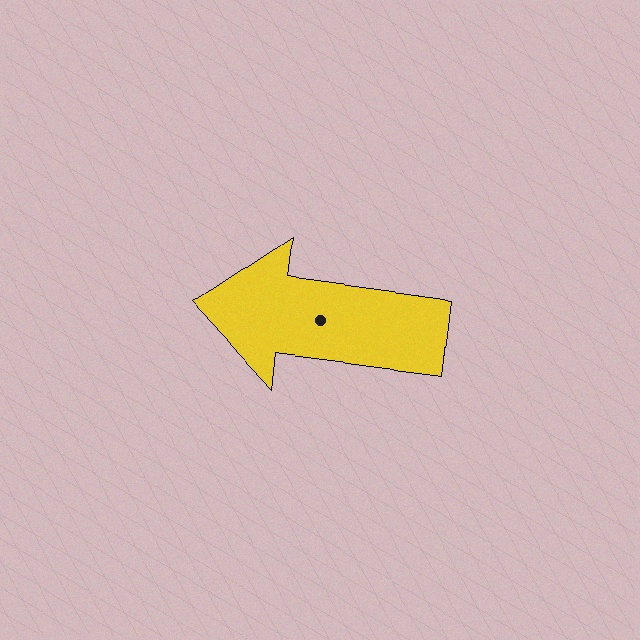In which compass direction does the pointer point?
West.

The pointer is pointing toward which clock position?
Roughly 9 o'clock.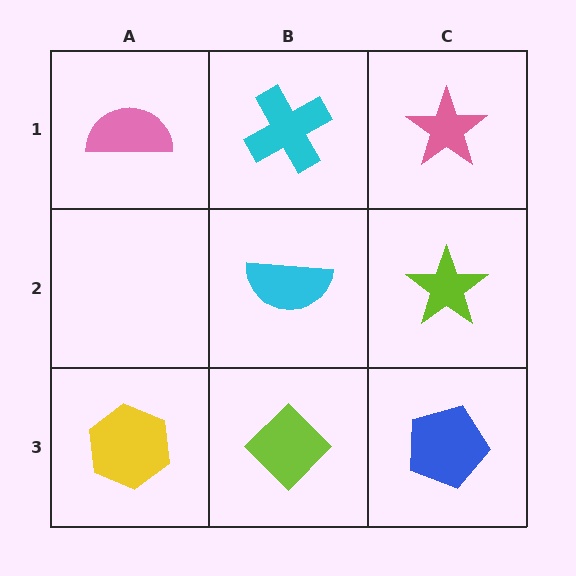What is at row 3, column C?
A blue pentagon.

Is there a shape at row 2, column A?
No, that cell is empty.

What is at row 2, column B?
A cyan semicircle.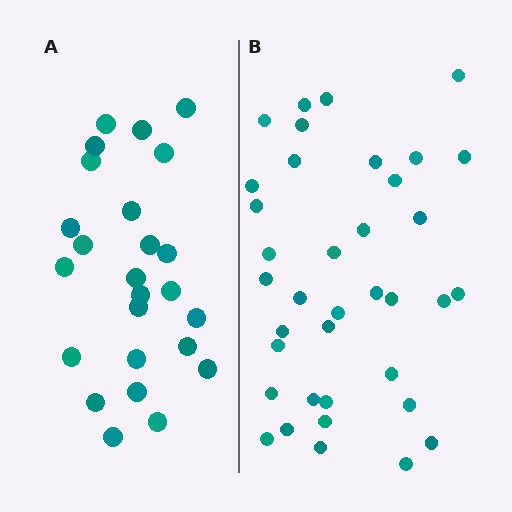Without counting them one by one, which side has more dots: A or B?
Region B (the right region) has more dots.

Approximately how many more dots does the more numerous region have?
Region B has roughly 12 or so more dots than region A.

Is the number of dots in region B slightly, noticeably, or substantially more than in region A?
Region B has substantially more. The ratio is roughly 1.5 to 1.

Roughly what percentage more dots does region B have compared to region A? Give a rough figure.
About 50% more.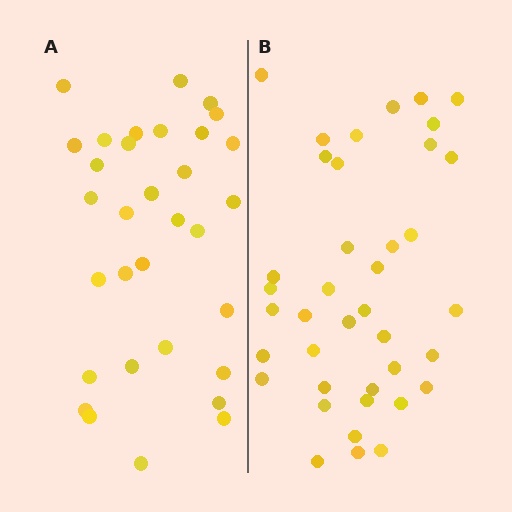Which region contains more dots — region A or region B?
Region B (the right region) has more dots.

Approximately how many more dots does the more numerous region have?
Region B has roughly 8 or so more dots than region A.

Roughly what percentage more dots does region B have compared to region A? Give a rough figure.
About 20% more.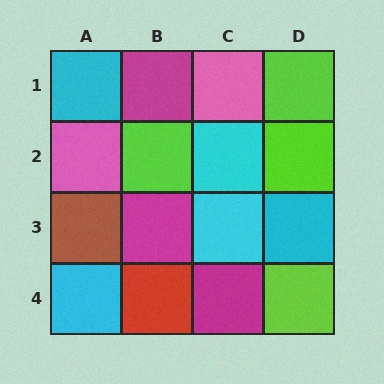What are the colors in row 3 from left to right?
Brown, magenta, cyan, cyan.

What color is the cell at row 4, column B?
Red.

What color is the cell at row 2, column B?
Lime.